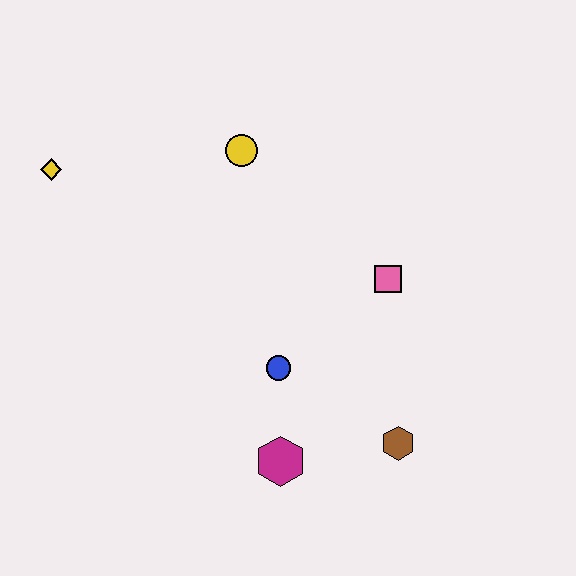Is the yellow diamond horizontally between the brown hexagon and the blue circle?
No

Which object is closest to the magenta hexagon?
The blue circle is closest to the magenta hexagon.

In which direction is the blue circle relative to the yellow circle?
The blue circle is below the yellow circle.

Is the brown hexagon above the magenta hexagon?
Yes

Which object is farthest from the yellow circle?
The brown hexagon is farthest from the yellow circle.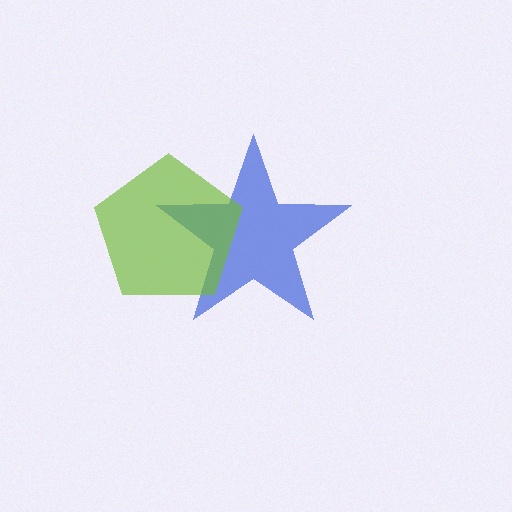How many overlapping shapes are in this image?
There are 2 overlapping shapes in the image.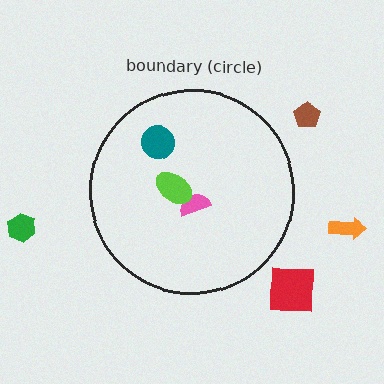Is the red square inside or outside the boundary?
Outside.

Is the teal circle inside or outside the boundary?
Inside.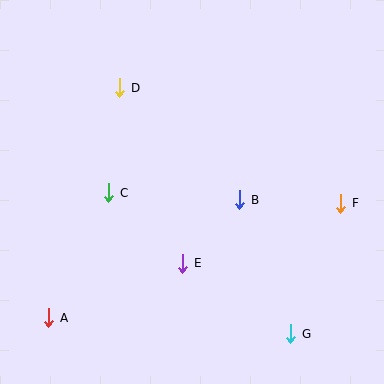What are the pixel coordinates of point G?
Point G is at (291, 334).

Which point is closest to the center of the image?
Point B at (240, 200) is closest to the center.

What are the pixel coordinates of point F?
Point F is at (341, 203).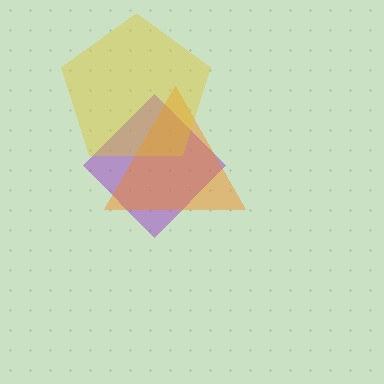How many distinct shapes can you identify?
There are 3 distinct shapes: a purple diamond, an orange triangle, a yellow pentagon.